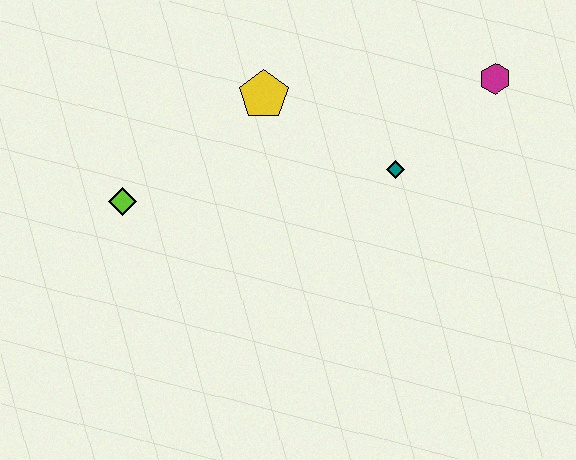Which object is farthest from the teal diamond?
The lime diamond is farthest from the teal diamond.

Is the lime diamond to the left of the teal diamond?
Yes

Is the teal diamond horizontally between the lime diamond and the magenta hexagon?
Yes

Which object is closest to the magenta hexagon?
The teal diamond is closest to the magenta hexagon.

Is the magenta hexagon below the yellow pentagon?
No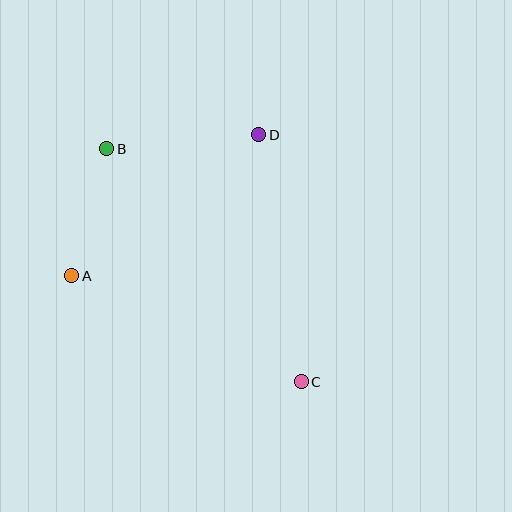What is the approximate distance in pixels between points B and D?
The distance between B and D is approximately 153 pixels.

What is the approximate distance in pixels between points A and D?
The distance between A and D is approximately 234 pixels.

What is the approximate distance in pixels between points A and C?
The distance between A and C is approximately 253 pixels.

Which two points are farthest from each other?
Points B and C are farthest from each other.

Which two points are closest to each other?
Points A and B are closest to each other.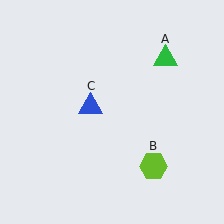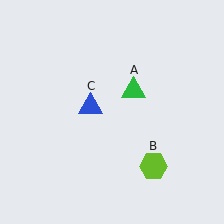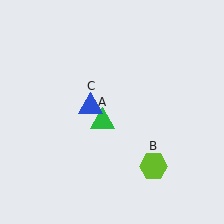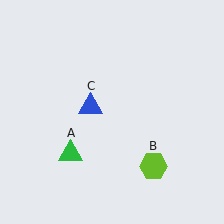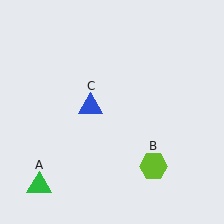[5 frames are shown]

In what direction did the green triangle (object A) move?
The green triangle (object A) moved down and to the left.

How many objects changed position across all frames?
1 object changed position: green triangle (object A).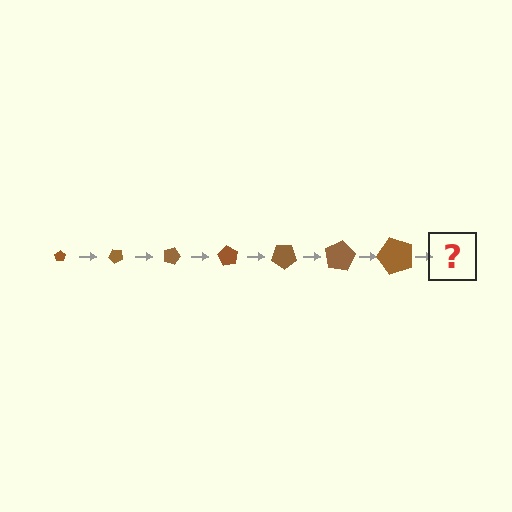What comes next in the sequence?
The next element should be a pentagon, larger than the previous one and rotated 315 degrees from the start.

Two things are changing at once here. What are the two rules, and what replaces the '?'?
The two rules are that the pentagon grows larger each step and it rotates 45 degrees each step. The '?' should be a pentagon, larger than the previous one and rotated 315 degrees from the start.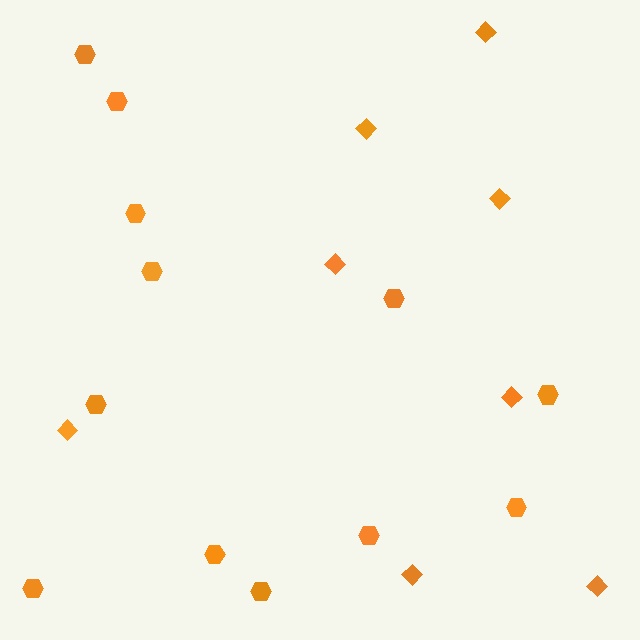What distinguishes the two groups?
There are 2 groups: one group of hexagons (12) and one group of diamonds (8).